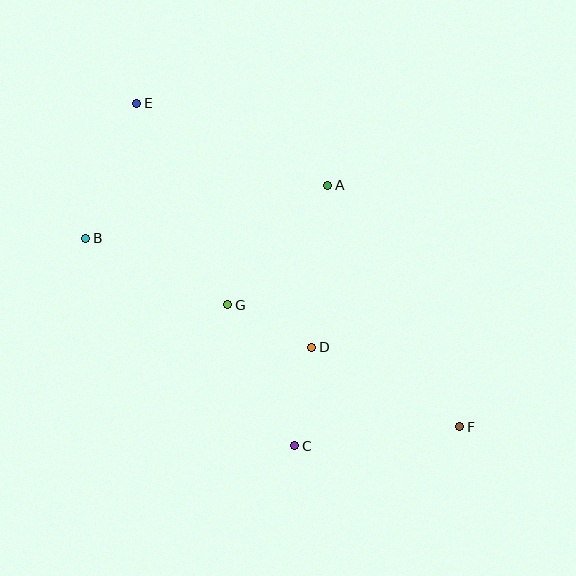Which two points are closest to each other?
Points D and G are closest to each other.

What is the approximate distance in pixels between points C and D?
The distance between C and D is approximately 100 pixels.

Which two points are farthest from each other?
Points E and F are farthest from each other.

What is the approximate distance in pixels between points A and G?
The distance between A and G is approximately 156 pixels.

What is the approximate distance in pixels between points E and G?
The distance between E and G is approximately 221 pixels.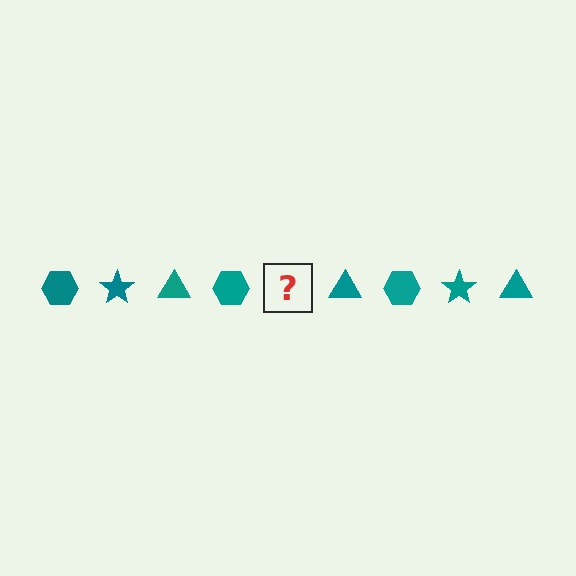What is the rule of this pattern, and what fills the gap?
The rule is that the pattern cycles through hexagon, star, triangle shapes in teal. The gap should be filled with a teal star.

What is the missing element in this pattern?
The missing element is a teal star.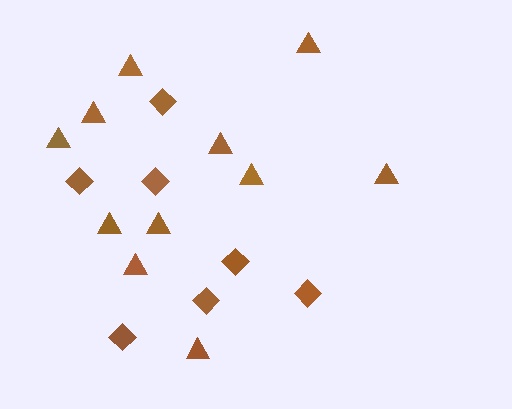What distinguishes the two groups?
There are 2 groups: one group of diamonds (7) and one group of triangles (11).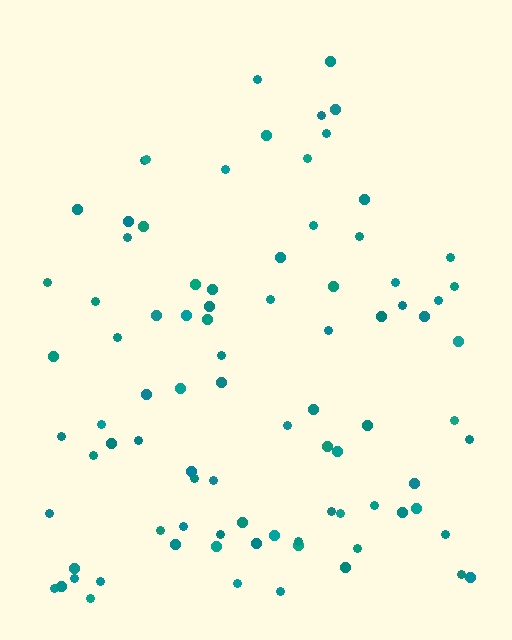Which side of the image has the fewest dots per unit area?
The top.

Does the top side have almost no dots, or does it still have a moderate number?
Still a moderate number, just noticeably fewer than the bottom.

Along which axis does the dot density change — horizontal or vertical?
Vertical.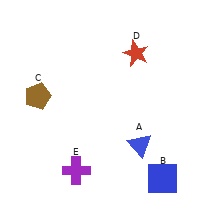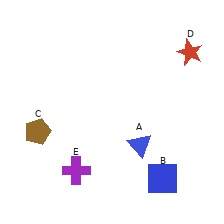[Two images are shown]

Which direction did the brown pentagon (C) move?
The brown pentagon (C) moved down.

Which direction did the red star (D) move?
The red star (D) moved right.